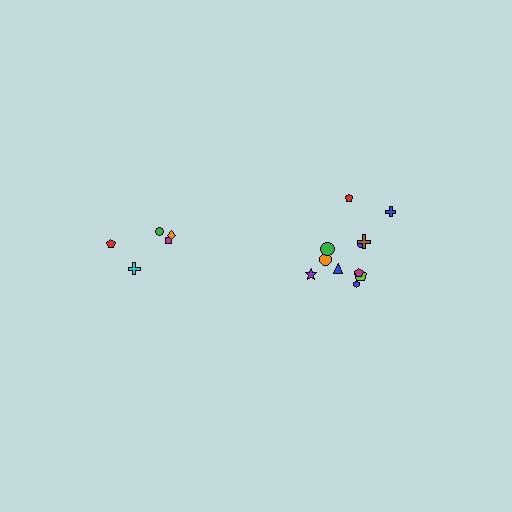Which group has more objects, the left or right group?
The right group.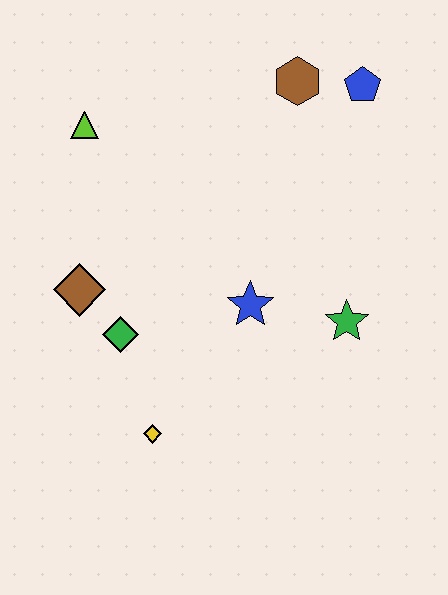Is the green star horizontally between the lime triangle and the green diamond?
No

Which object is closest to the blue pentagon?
The brown hexagon is closest to the blue pentagon.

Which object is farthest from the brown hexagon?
The yellow diamond is farthest from the brown hexagon.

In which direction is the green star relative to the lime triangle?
The green star is to the right of the lime triangle.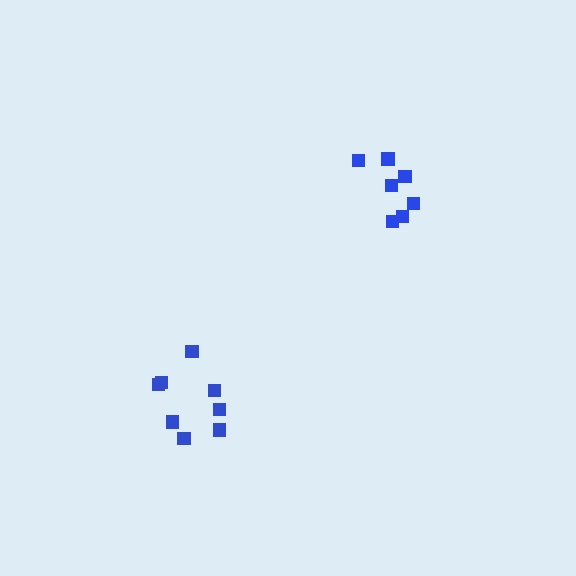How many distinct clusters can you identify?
There are 2 distinct clusters.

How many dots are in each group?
Group 1: 7 dots, Group 2: 8 dots (15 total).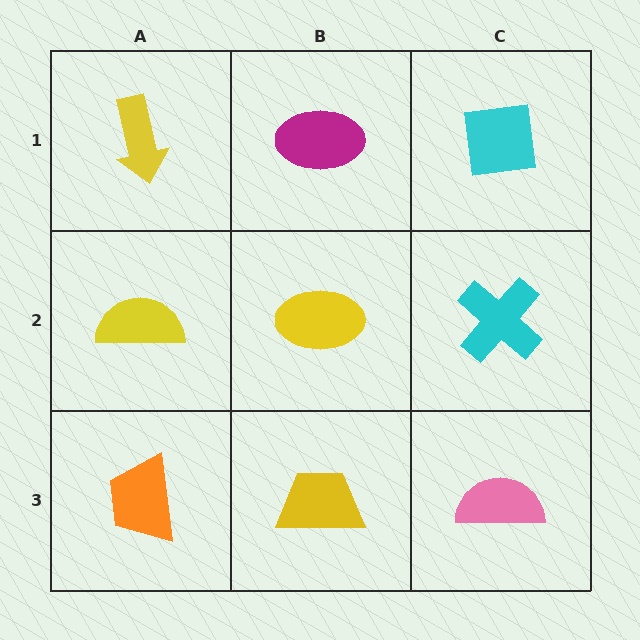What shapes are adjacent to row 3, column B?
A yellow ellipse (row 2, column B), an orange trapezoid (row 3, column A), a pink semicircle (row 3, column C).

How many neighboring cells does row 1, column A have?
2.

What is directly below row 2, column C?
A pink semicircle.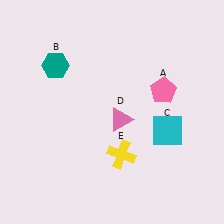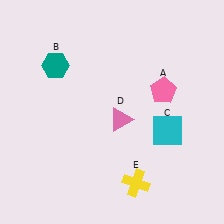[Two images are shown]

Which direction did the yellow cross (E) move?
The yellow cross (E) moved down.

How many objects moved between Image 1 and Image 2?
1 object moved between the two images.